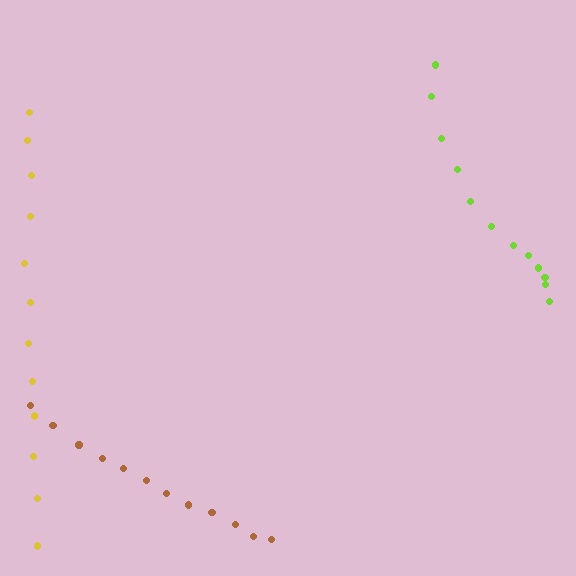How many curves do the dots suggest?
There are 3 distinct paths.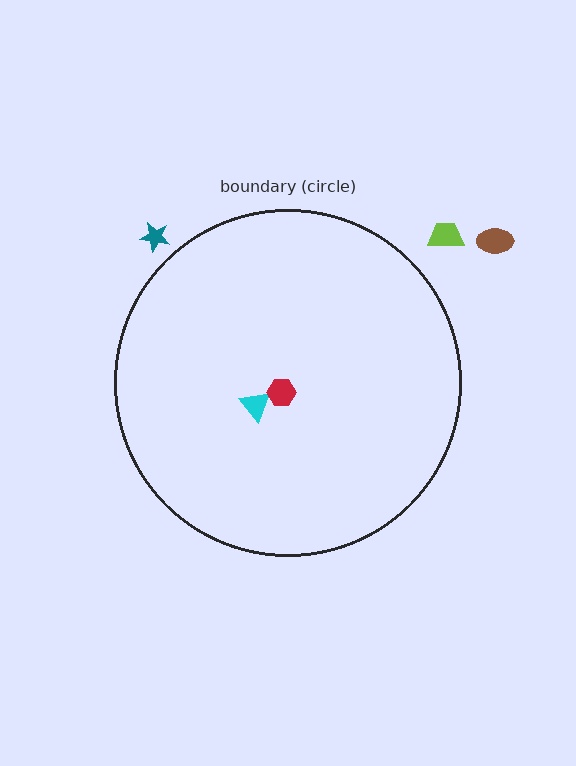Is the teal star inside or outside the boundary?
Outside.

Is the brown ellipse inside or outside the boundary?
Outside.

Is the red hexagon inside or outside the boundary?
Inside.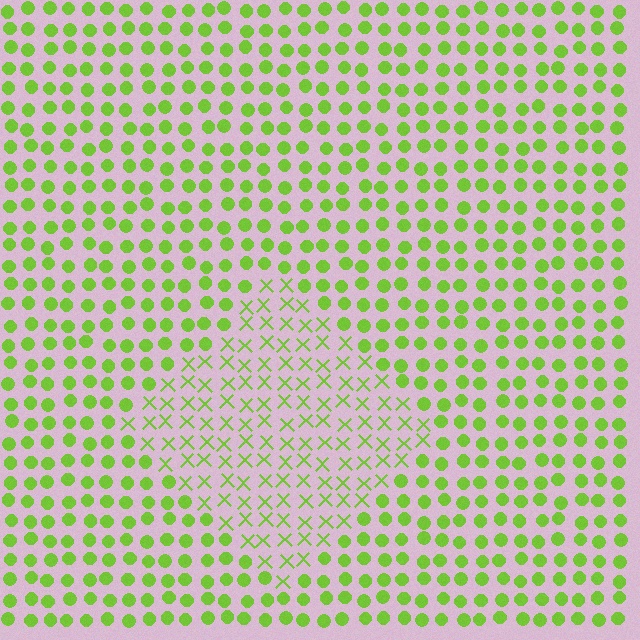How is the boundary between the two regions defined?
The boundary is defined by a change in element shape: X marks inside vs. circles outside. All elements share the same color and spacing.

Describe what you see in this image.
The image is filled with small lime elements arranged in a uniform grid. A diamond-shaped region contains X marks, while the surrounding area contains circles. The boundary is defined purely by the change in element shape.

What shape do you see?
I see a diamond.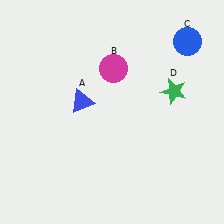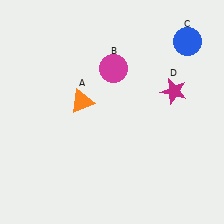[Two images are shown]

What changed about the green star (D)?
In Image 1, D is green. In Image 2, it changed to magenta.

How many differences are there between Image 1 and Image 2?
There are 2 differences between the two images.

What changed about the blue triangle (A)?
In Image 1, A is blue. In Image 2, it changed to orange.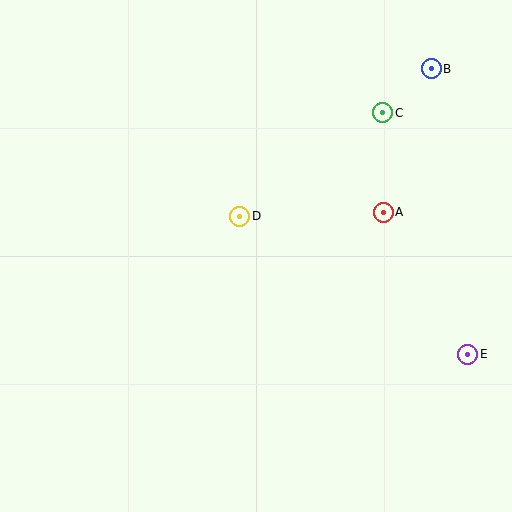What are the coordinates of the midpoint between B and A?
The midpoint between B and A is at (407, 140).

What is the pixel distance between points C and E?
The distance between C and E is 256 pixels.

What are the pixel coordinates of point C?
Point C is at (383, 113).